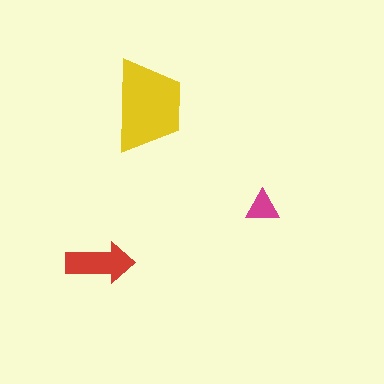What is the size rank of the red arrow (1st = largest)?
2nd.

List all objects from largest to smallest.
The yellow trapezoid, the red arrow, the magenta triangle.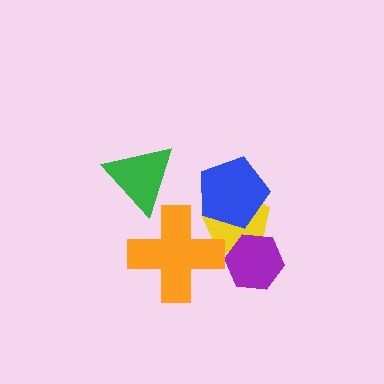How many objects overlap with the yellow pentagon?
3 objects overlap with the yellow pentagon.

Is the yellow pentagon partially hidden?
Yes, it is partially covered by another shape.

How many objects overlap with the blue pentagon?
1 object overlaps with the blue pentagon.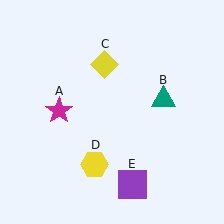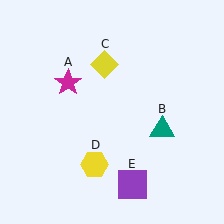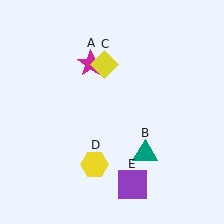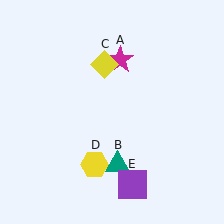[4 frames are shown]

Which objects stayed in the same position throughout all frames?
Yellow diamond (object C) and yellow hexagon (object D) and purple square (object E) remained stationary.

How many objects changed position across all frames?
2 objects changed position: magenta star (object A), teal triangle (object B).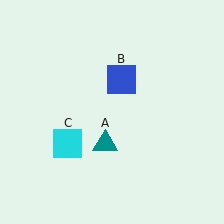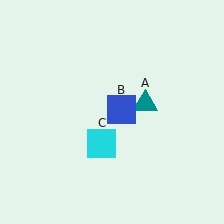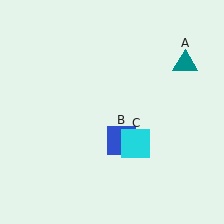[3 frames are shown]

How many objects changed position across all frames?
3 objects changed position: teal triangle (object A), blue square (object B), cyan square (object C).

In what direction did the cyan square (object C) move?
The cyan square (object C) moved right.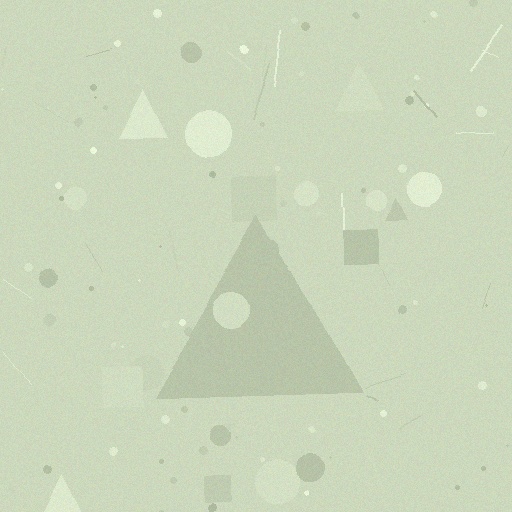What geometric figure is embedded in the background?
A triangle is embedded in the background.